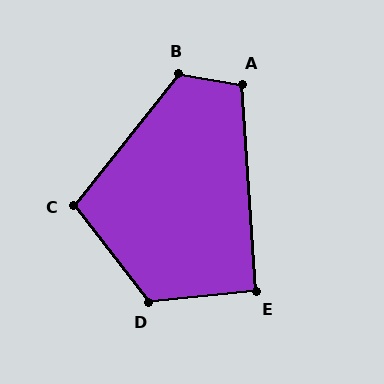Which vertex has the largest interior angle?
D, at approximately 122 degrees.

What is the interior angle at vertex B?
Approximately 119 degrees (obtuse).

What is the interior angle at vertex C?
Approximately 104 degrees (obtuse).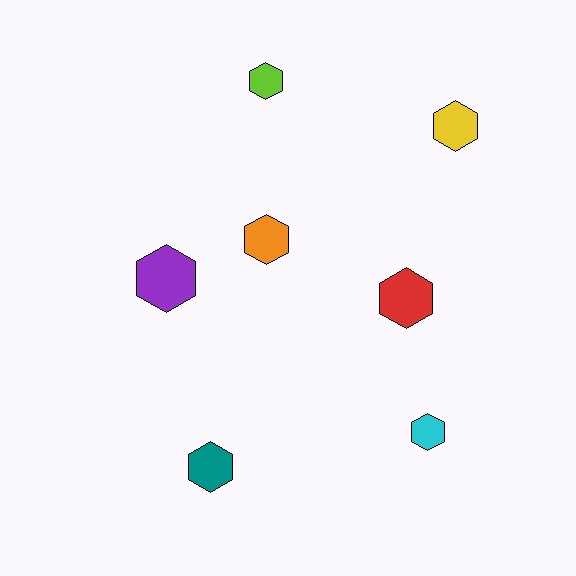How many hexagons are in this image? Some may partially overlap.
There are 7 hexagons.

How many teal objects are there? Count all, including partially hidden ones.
There is 1 teal object.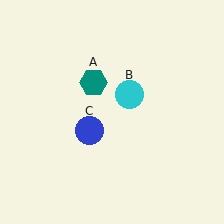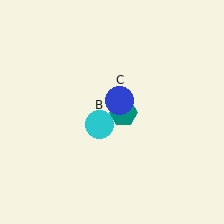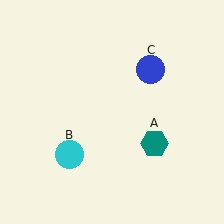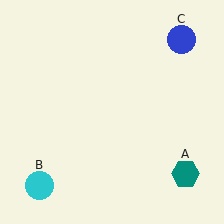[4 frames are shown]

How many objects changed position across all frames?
3 objects changed position: teal hexagon (object A), cyan circle (object B), blue circle (object C).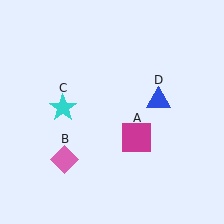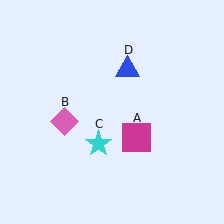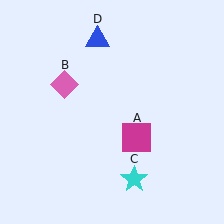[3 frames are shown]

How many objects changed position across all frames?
3 objects changed position: pink diamond (object B), cyan star (object C), blue triangle (object D).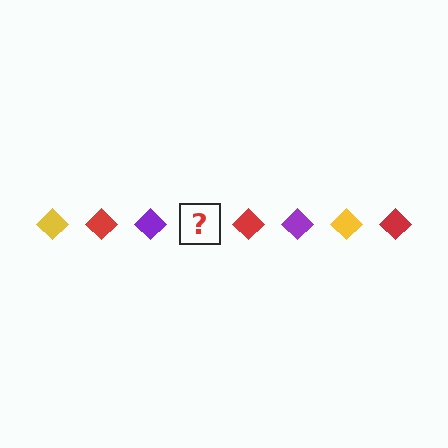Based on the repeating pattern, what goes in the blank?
The blank should be a yellow diamond.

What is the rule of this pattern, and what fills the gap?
The rule is that the pattern cycles through yellow, red, purple diamonds. The gap should be filled with a yellow diamond.